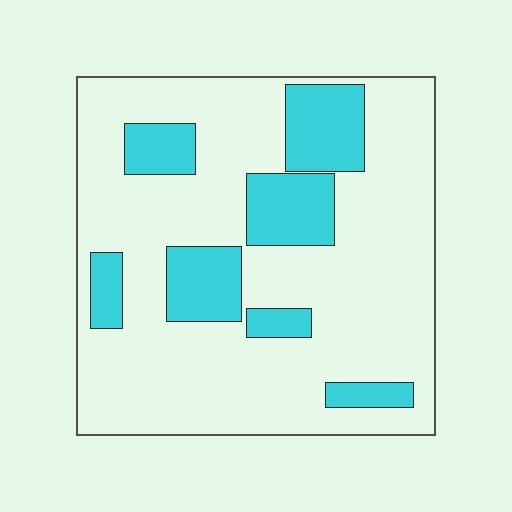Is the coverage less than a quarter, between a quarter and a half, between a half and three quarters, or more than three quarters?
Less than a quarter.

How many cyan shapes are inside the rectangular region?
7.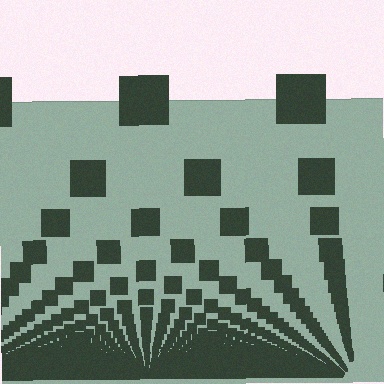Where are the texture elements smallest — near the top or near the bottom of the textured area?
Near the bottom.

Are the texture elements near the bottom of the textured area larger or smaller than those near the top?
Smaller. The gradient is inverted — elements near the bottom are smaller and denser.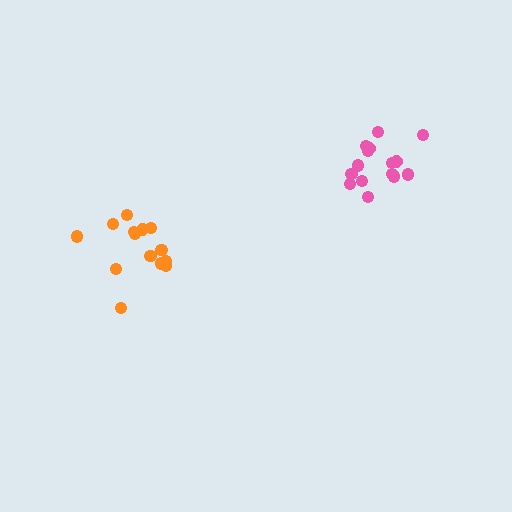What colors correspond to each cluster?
The clusters are colored: orange, pink.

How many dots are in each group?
Group 1: 14 dots, Group 2: 15 dots (29 total).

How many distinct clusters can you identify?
There are 2 distinct clusters.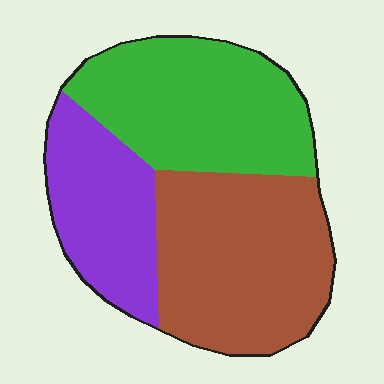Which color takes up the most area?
Brown, at roughly 40%.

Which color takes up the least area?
Purple, at roughly 25%.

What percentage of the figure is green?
Green covers around 35% of the figure.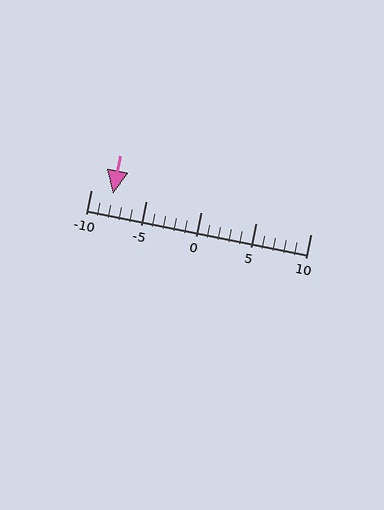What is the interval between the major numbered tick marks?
The major tick marks are spaced 5 units apart.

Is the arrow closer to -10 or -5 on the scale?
The arrow is closer to -10.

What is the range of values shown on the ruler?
The ruler shows values from -10 to 10.